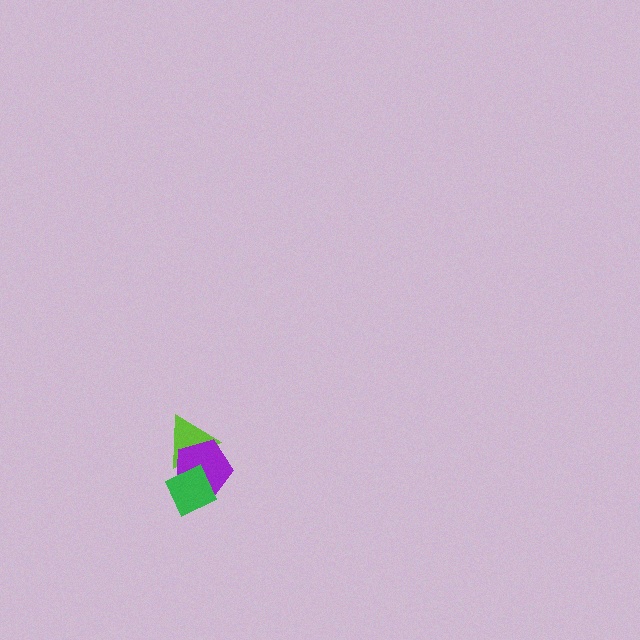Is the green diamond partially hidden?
No, no other shape covers it.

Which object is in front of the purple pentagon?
The green diamond is in front of the purple pentagon.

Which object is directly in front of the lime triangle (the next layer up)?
The purple pentagon is directly in front of the lime triangle.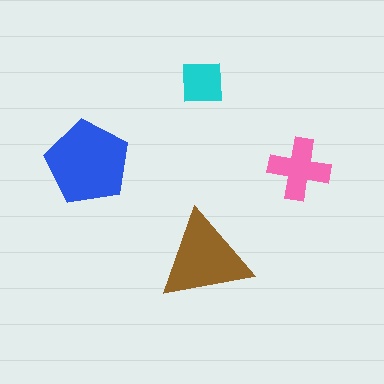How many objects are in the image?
There are 4 objects in the image.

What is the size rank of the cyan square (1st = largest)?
4th.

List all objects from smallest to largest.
The cyan square, the pink cross, the brown triangle, the blue pentagon.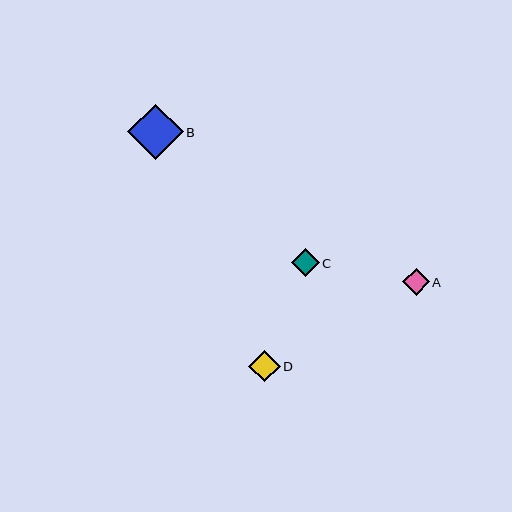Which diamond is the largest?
Diamond B is the largest with a size of approximately 56 pixels.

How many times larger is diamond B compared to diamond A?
Diamond B is approximately 2.1 times the size of diamond A.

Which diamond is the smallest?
Diamond A is the smallest with a size of approximately 27 pixels.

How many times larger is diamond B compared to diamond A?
Diamond B is approximately 2.1 times the size of diamond A.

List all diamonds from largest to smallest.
From largest to smallest: B, D, C, A.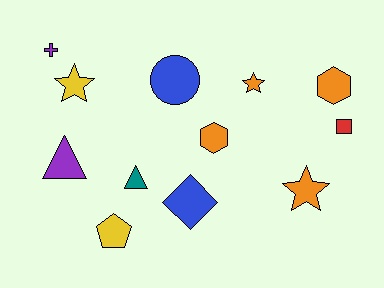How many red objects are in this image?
There is 1 red object.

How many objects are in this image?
There are 12 objects.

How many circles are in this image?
There is 1 circle.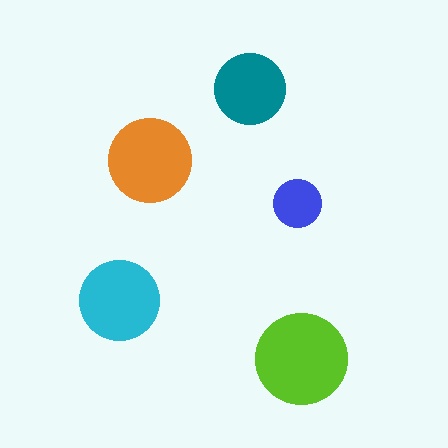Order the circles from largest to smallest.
the lime one, the orange one, the cyan one, the teal one, the blue one.